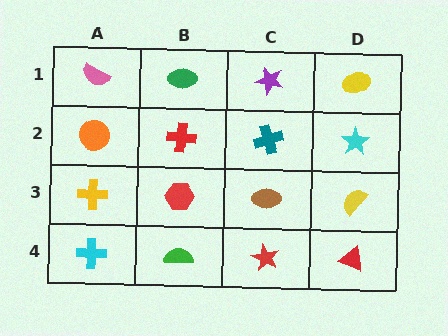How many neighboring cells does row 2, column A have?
3.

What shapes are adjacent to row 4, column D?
A yellow semicircle (row 3, column D), a red star (row 4, column C).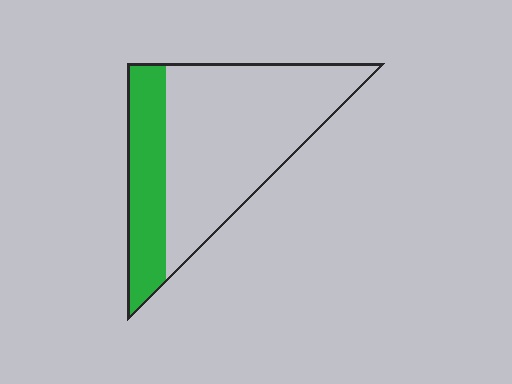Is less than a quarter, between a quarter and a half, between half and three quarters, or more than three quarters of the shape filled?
Between a quarter and a half.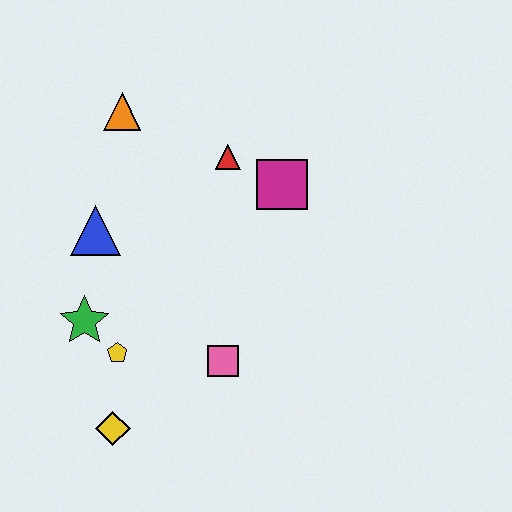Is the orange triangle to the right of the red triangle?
No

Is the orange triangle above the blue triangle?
Yes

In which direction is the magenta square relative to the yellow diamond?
The magenta square is above the yellow diamond.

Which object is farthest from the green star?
The magenta square is farthest from the green star.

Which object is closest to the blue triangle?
The green star is closest to the blue triangle.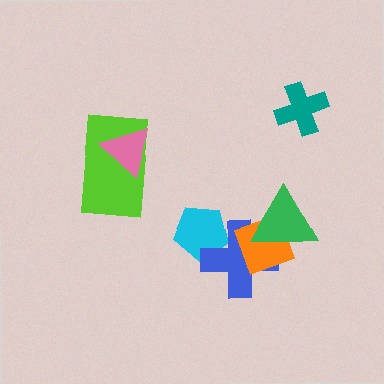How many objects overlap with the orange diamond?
2 objects overlap with the orange diamond.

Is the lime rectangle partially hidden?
Yes, it is partially covered by another shape.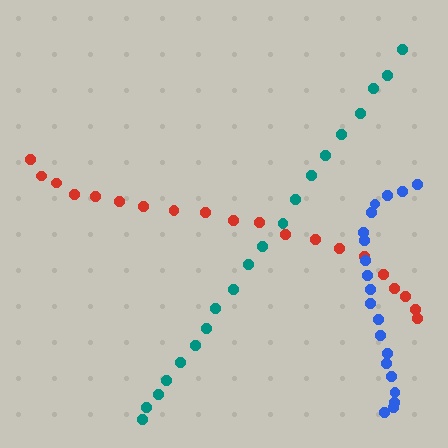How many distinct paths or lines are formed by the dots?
There are 3 distinct paths.